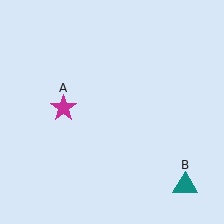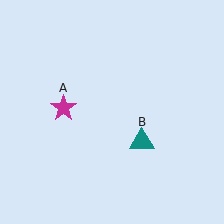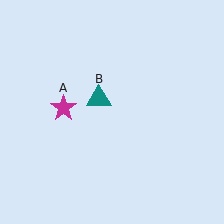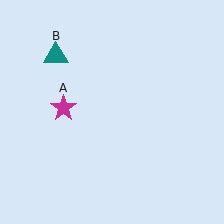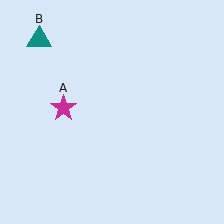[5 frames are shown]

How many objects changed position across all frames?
1 object changed position: teal triangle (object B).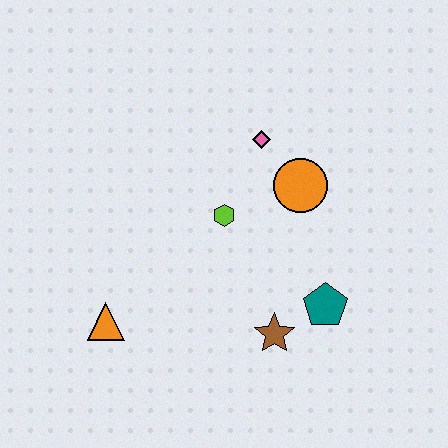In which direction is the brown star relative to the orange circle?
The brown star is below the orange circle.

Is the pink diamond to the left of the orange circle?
Yes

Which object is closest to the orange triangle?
The lime hexagon is closest to the orange triangle.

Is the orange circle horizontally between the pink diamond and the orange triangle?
No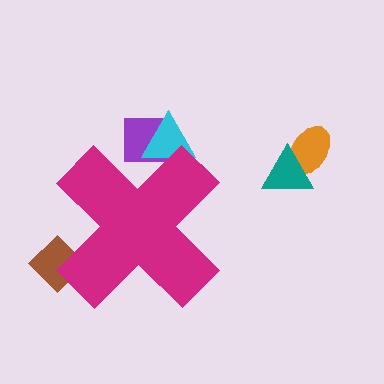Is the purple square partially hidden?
Yes, the purple square is partially hidden behind the magenta cross.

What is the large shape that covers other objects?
A magenta cross.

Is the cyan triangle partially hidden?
Yes, the cyan triangle is partially hidden behind the magenta cross.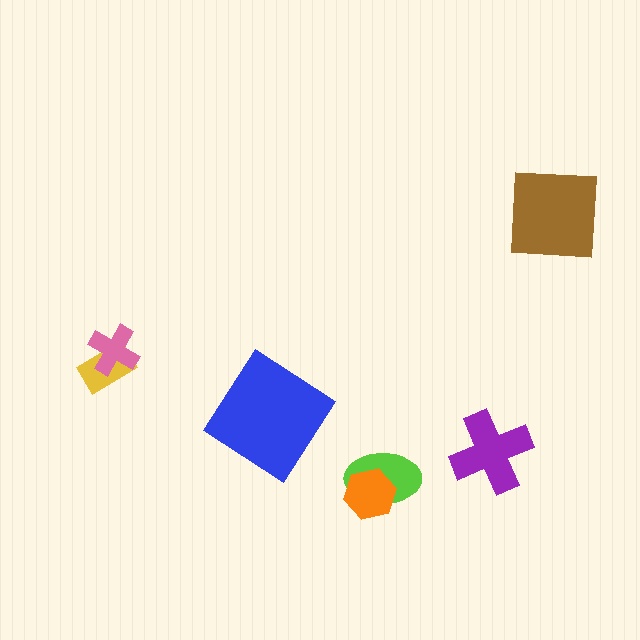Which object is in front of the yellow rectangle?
The pink cross is in front of the yellow rectangle.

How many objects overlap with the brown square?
0 objects overlap with the brown square.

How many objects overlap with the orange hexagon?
1 object overlaps with the orange hexagon.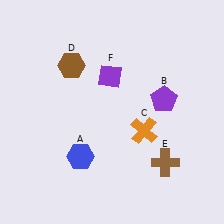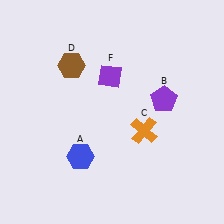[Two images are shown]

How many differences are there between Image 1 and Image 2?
There is 1 difference between the two images.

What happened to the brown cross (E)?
The brown cross (E) was removed in Image 2. It was in the bottom-right area of Image 1.